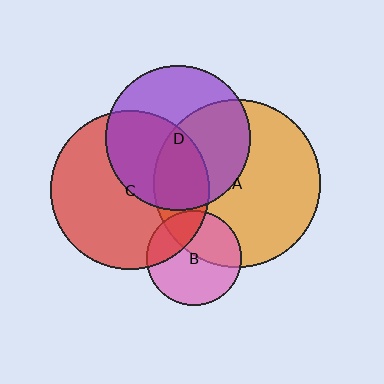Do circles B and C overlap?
Yes.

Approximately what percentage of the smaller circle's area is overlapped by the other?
Approximately 25%.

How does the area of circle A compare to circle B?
Approximately 3.1 times.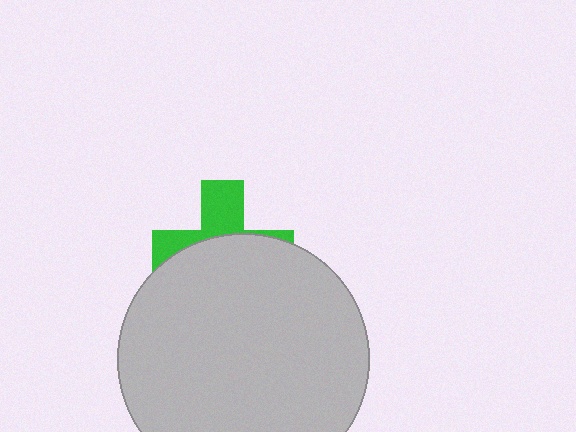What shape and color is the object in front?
The object in front is a light gray circle.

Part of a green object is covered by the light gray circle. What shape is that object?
It is a cross.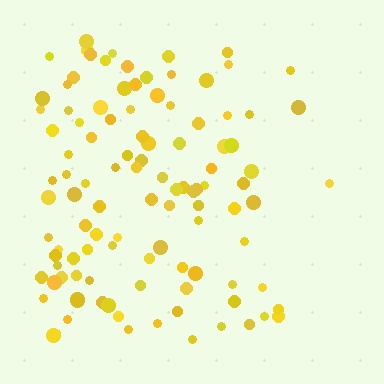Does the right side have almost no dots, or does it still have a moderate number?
Still a moderate number, just noticeably fewer than the left.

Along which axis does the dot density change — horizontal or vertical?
Horizontal.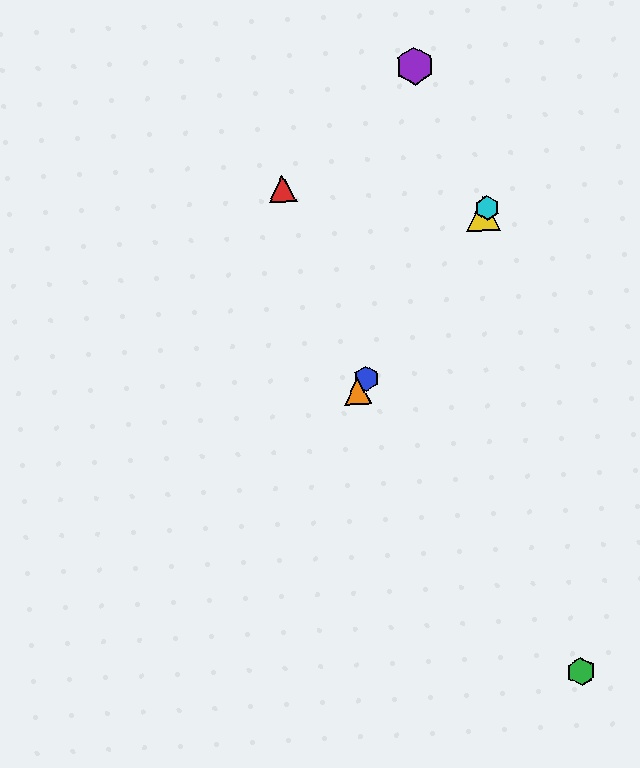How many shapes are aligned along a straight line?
4 shapes (the blue hexagon, the yellow triangle, the orange triangle, the cyan hexagon) are aligned along a straight line.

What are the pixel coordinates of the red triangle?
The red triangle is at (283, 189).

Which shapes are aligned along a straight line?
The blue hexagon, the yellow triangle, the orange triangle, the cyan hexagon are aligned along a straight line.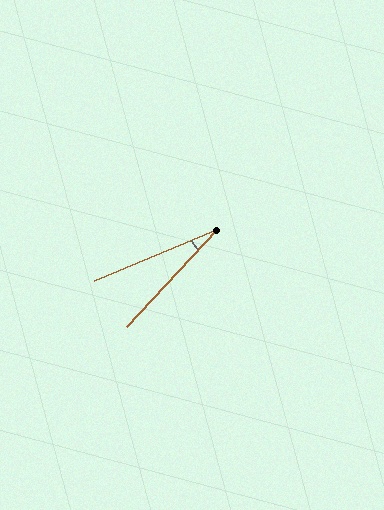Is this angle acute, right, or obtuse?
It is acute.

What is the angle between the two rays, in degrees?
Approximately 25 degrees.